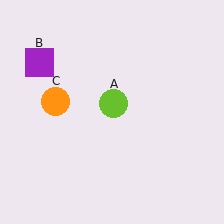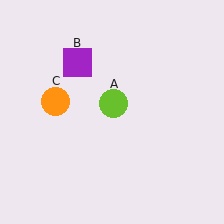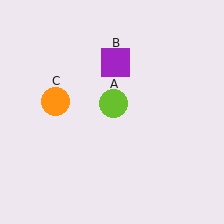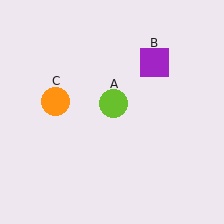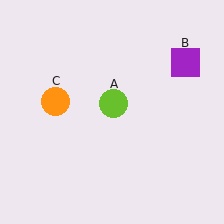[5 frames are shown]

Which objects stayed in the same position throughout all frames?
Lime circle (object A) and orange circle (object C) remained stationary.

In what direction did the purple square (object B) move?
The purple square (object B) moved right.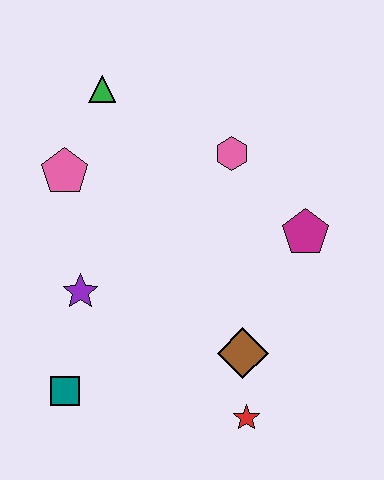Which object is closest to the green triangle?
The pink pentagon is closest to the green triangle.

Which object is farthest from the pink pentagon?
The red star is farthest from the pink pentagon.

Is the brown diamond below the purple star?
Yes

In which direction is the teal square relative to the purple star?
The teal square is below the purple star.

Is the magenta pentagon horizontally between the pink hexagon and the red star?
No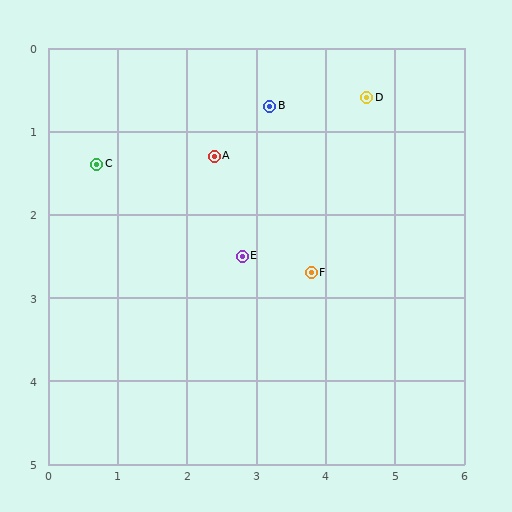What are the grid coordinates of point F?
Point F is at approximately (3.8, 2.7).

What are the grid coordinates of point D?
Point D is at approximately (4.6, 0.6).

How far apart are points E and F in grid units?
Points E and F are about 1.0 grid units apart.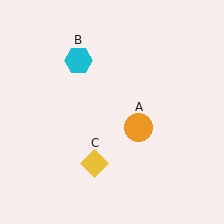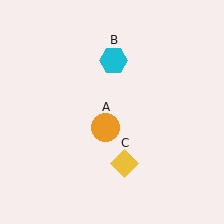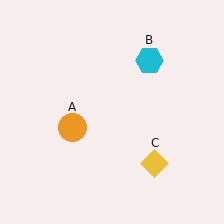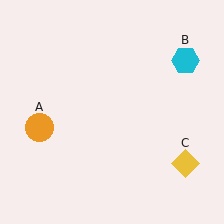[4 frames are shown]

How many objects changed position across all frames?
3 objects changed position: orange circle (object A), cyan hexagon (object B), yellow diamond (object C).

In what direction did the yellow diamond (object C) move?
The yellow diamond (object C) moved right.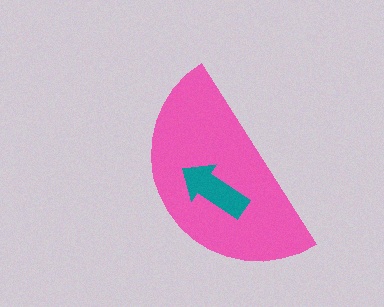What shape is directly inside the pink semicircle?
The teal arrow.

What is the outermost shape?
The pink semicircle.